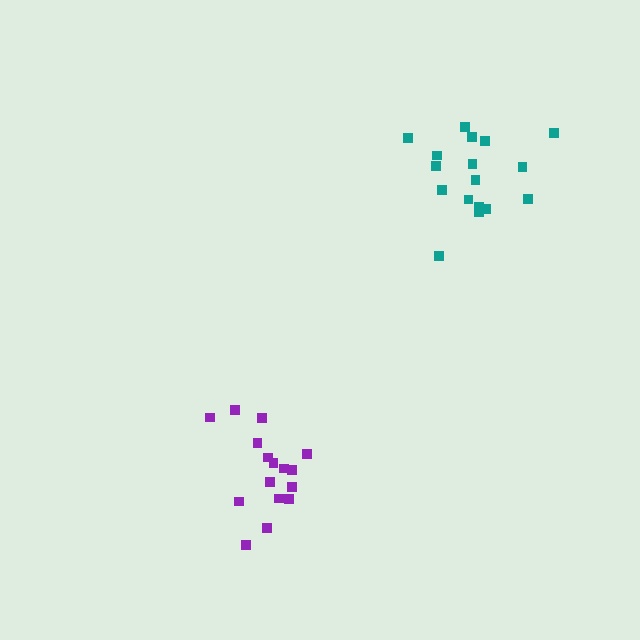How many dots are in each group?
Group 1: 16 dots, Group 2: 17 dots (33 total).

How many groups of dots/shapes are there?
There are 2 groups.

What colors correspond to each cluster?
The clusters are colored: purple, teal.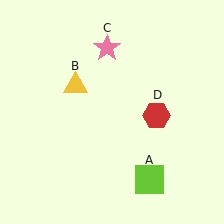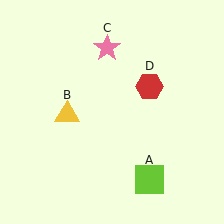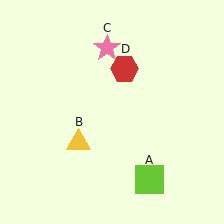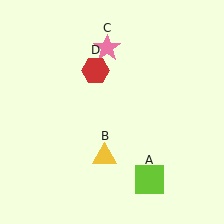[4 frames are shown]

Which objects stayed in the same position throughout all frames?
Lime square (object A) and pink star (object C) remained stationary.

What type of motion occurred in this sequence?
The yellow triangle (object B), red hexagon (object D) rotated counterclockwise around the center of the scene.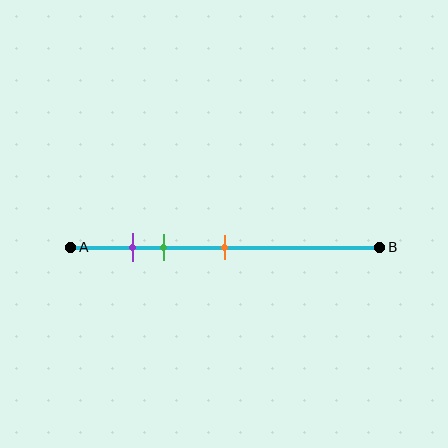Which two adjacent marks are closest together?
The purple and green marks are the closest adjacent pair.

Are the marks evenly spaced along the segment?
No, the marks are not evenly spaced.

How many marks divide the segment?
There are 3 marks dividing the segment.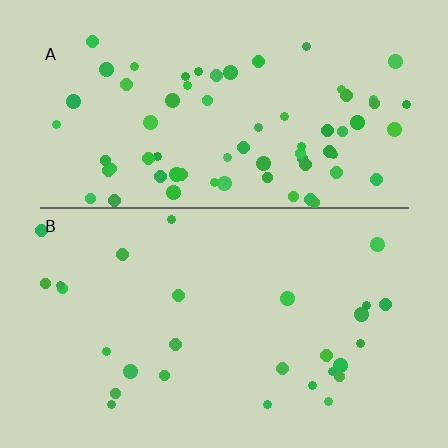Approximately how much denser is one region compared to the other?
Approximately 2.5× — region A over region B.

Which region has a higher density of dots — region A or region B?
A (the top).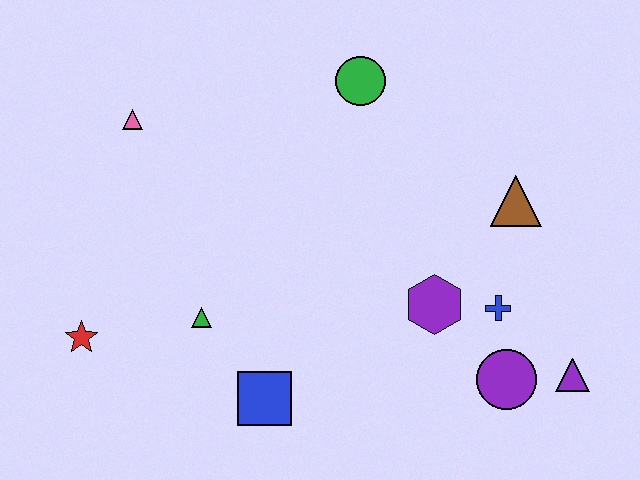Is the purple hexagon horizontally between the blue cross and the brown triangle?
No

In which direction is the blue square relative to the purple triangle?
The blue square is to the left of the purple triangle.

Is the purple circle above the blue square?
Yes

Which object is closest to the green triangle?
The blue square is closest to the green triangle.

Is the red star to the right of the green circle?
No